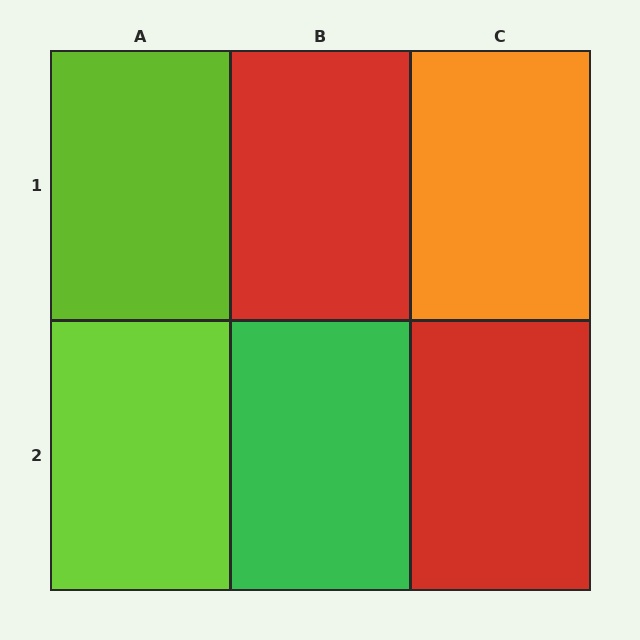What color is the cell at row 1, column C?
Orange.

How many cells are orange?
1 cell is orange.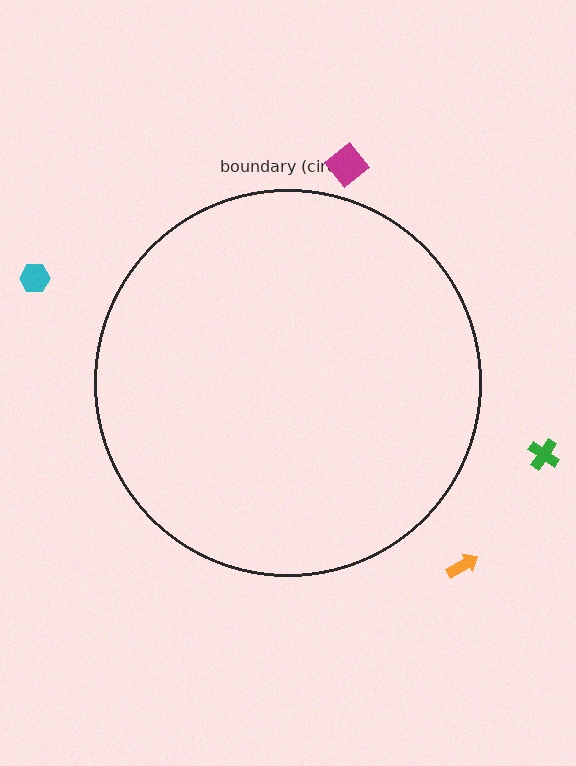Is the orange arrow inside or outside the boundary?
Outside.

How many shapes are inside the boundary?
0 inside, 4 outside.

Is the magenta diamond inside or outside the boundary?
Outside.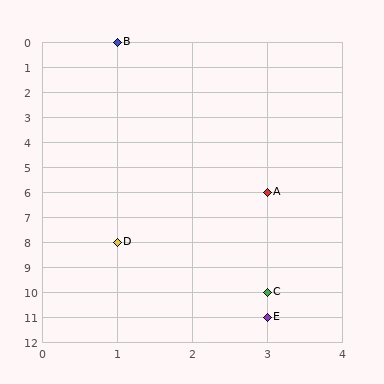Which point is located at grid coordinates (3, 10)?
Point C is at (3, 10).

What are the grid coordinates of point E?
Point E is at grid coordinates (3, 11).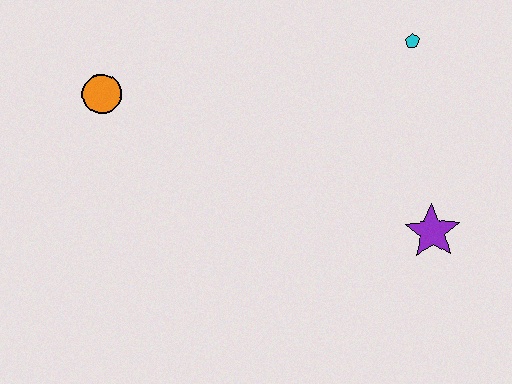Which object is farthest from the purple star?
The orange circle is farthest from the purple star.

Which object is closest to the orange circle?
The cyan pentagon is closest to the orange circle.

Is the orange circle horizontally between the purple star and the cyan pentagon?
No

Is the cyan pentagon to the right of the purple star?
No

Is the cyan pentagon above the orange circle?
Yes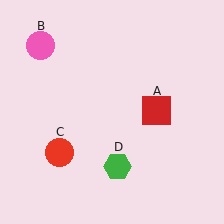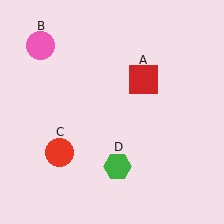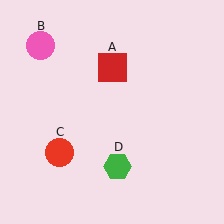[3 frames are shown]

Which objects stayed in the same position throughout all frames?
Pink circle (object B) and red circle (object C) and green hexagon (object D) remained stationary.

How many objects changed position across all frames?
1 object changed position: red square (object A).